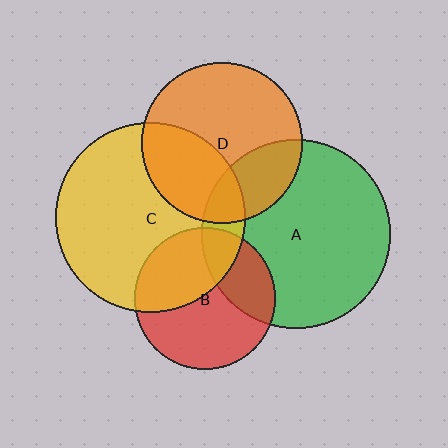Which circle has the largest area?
Circle C (yellow).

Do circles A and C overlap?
Yes.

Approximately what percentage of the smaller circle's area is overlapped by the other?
Approximately 15%.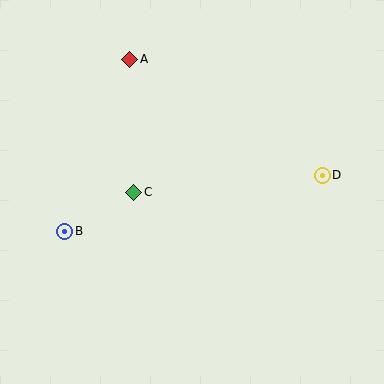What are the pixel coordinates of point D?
Point D is at (322, 175).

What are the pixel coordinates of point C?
Point C is at (134, 192).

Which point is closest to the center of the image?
Point C at (134, 192) is closest to the center.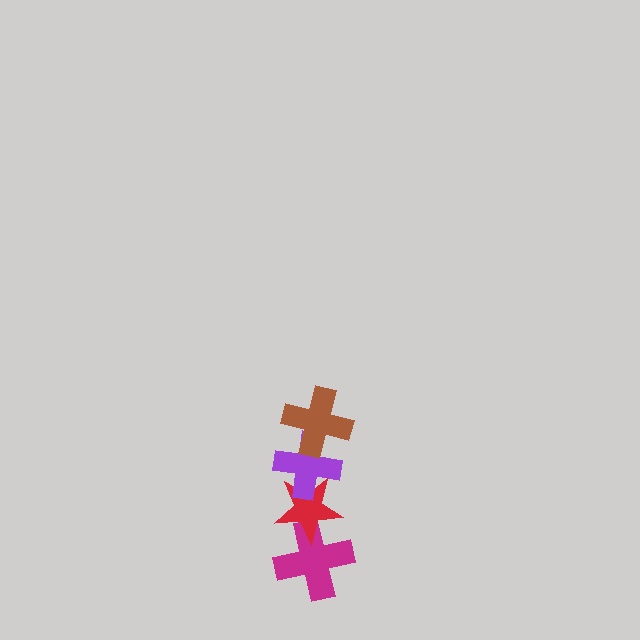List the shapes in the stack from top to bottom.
From top to bottom: the brown cross, the purple cross, the red star, the magenta cross.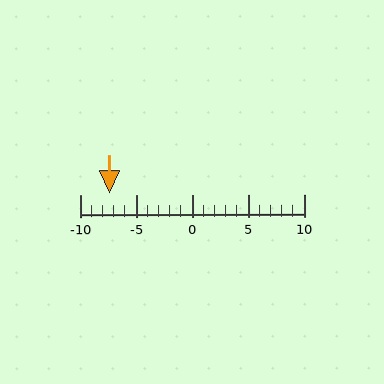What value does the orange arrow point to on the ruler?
The orange arrow points to approximately -7.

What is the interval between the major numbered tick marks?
The major tick marks are spaced 5 units apart.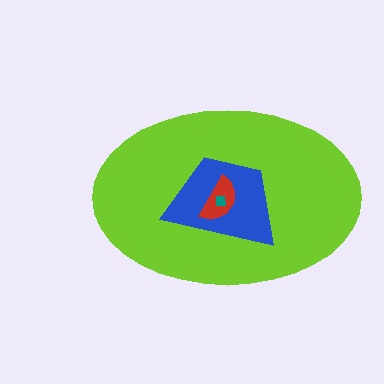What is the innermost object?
The teal square.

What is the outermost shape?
The lime ellipse.